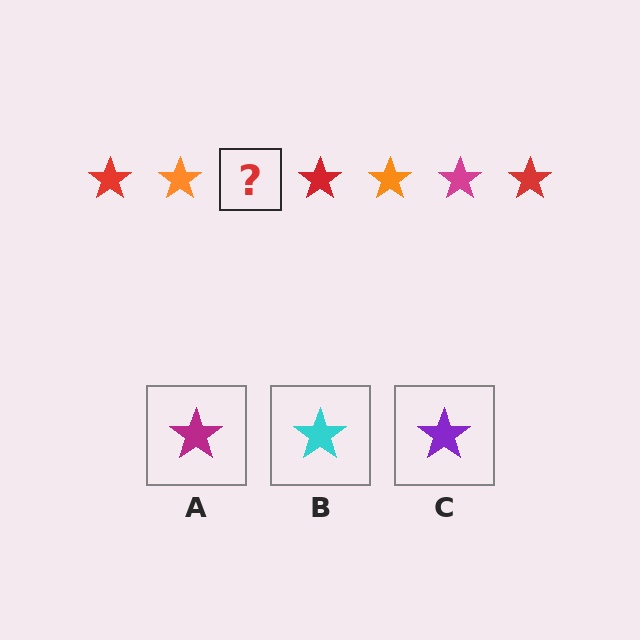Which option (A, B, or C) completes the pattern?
A.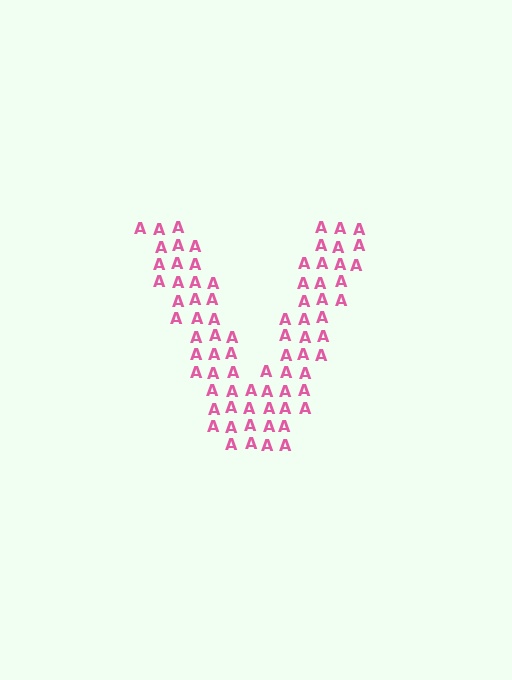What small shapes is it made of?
It is made of small letter A's.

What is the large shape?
The large shape is the letter V.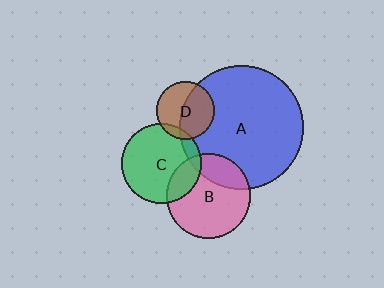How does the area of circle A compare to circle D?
Approximately 4.6 times.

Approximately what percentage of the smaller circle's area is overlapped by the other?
Approximately 25%.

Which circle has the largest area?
Circle A (blue).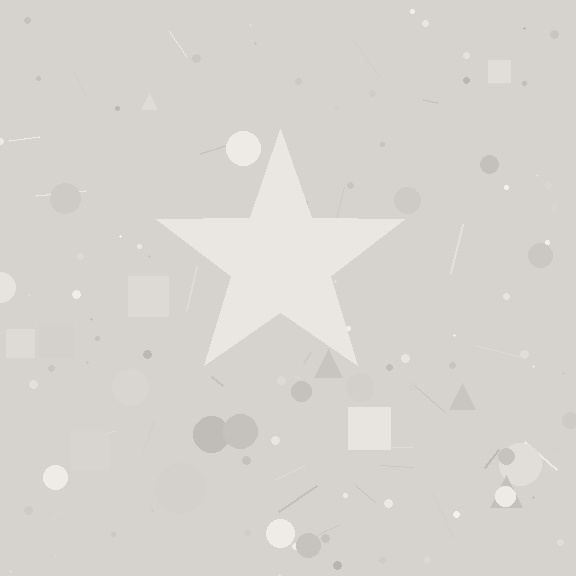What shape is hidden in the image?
A star is hidden in the image.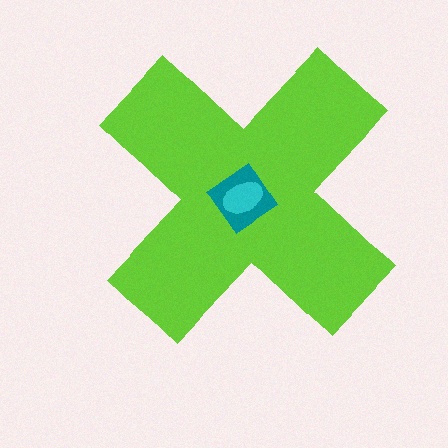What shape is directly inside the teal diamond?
The cyan ellipse.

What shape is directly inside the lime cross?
The teal diamond.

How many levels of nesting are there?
3.